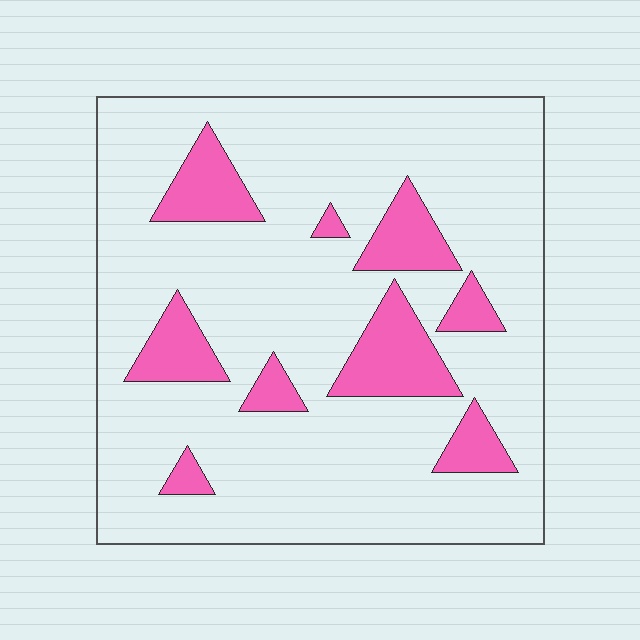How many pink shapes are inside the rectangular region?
9.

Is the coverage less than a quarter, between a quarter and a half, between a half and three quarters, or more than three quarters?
Less than a quarter.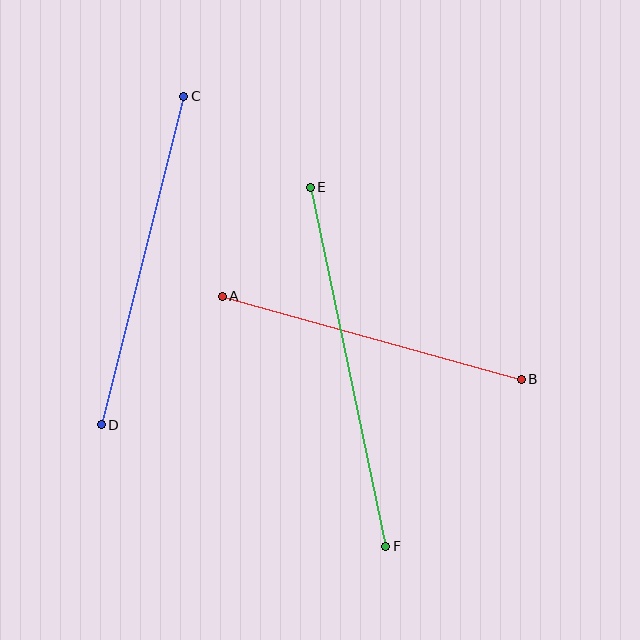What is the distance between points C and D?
The distance is approximately 339 pixels.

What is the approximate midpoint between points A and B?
The midpoint is at approximately (372, 338) pixels.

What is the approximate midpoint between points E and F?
The midpoint is at approximately (348, 367) pixels.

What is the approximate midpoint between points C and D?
The midpoint is at approximately (143, 260) pixels.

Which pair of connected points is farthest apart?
Points E and F are farthest apart.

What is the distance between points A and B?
The distance is approximately 310 pixels.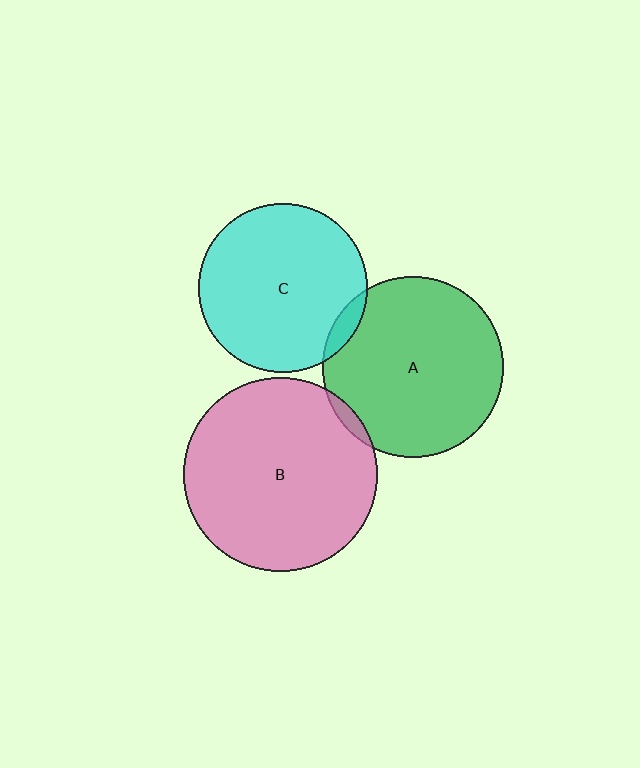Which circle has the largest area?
Circle B (pink).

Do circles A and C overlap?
Yes.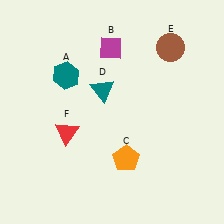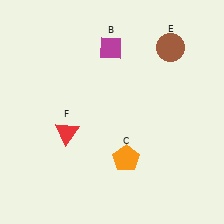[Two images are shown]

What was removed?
The teal triangle (D), the teal hexagon (A) were removed in Image 2.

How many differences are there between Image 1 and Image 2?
There are 2 differences between the two images.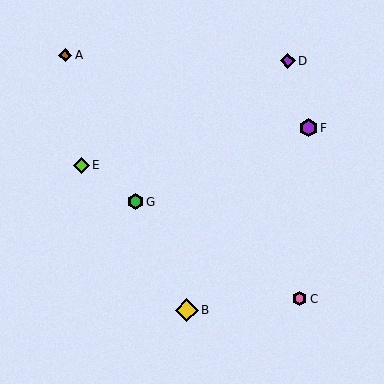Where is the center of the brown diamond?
The center of the brown diamond is at (65, 55).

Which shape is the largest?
The yellow diamond (labeled B) is the largest.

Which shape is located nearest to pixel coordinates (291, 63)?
The purple diamond (labeled D) at (288, 61) is nearest to that location.